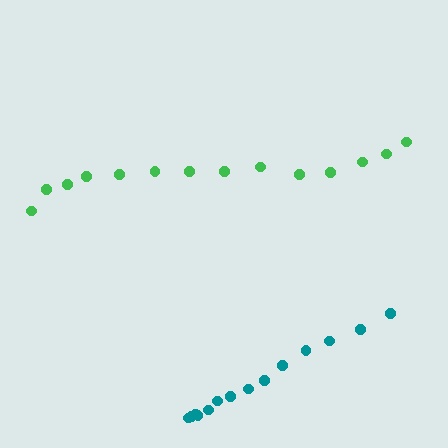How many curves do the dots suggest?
There are 2 distinct paths.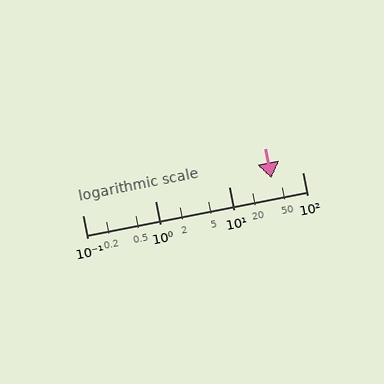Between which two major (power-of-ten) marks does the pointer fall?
The pointer is between 10 and 100.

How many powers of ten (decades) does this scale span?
The scale spans 3 decades, from 0.1 to 100.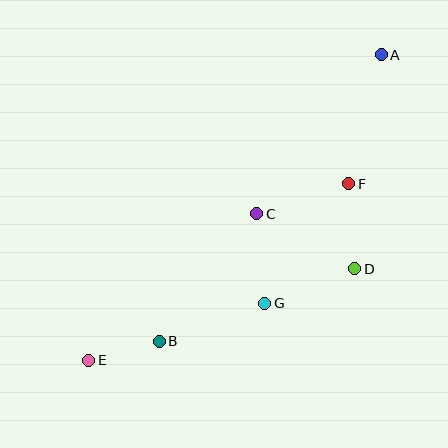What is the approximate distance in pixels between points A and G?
The distance between A and G is approximately 274 pixels.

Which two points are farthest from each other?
Points A and E are farthest from each other.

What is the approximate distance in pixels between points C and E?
The distance between C and E is approximately 223 pixels.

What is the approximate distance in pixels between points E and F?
The distance between E and F is approximately 314 pixels.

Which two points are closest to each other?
Points B and E are closest to each other.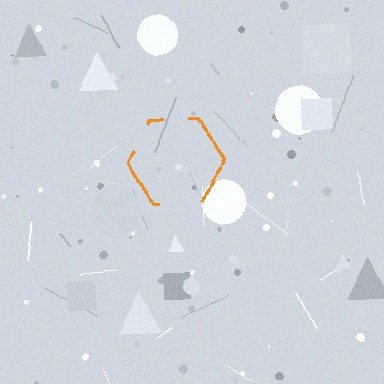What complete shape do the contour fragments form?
The contour fragments form a hexagon.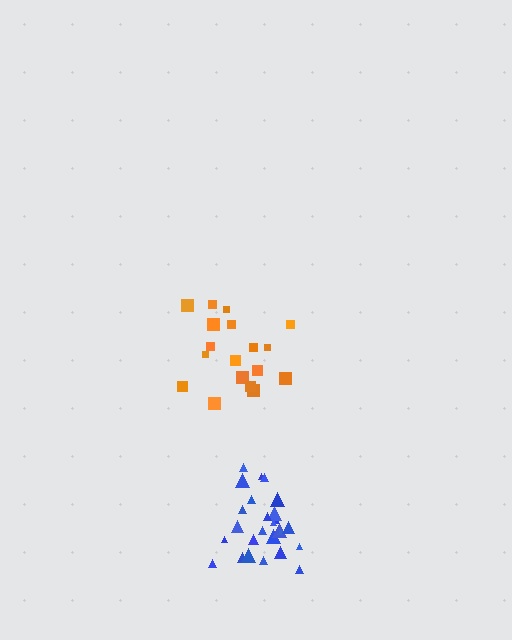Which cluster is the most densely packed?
Blue.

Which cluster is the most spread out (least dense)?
Orange.